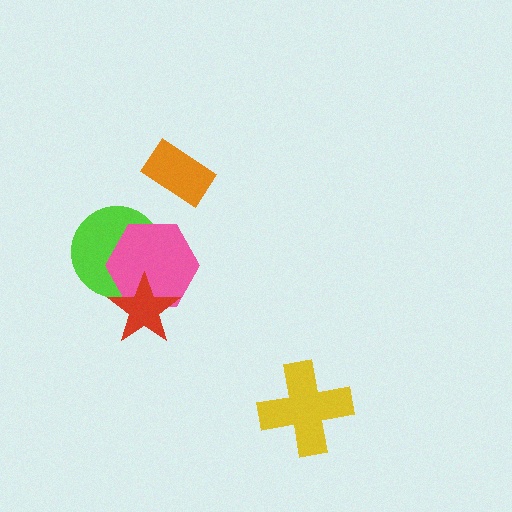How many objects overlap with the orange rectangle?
0 objects overlap with the orange rectangle.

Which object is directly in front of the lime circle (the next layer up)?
The pink hexagon is directly in front of the lime circle.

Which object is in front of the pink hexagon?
The red star is in front of the pink hexagon.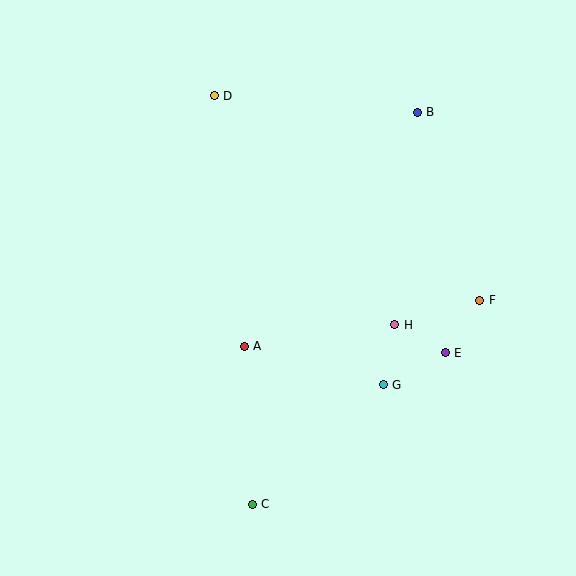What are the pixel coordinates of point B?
Point B is at (417, 112).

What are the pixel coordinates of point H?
Point H is at (394, 325).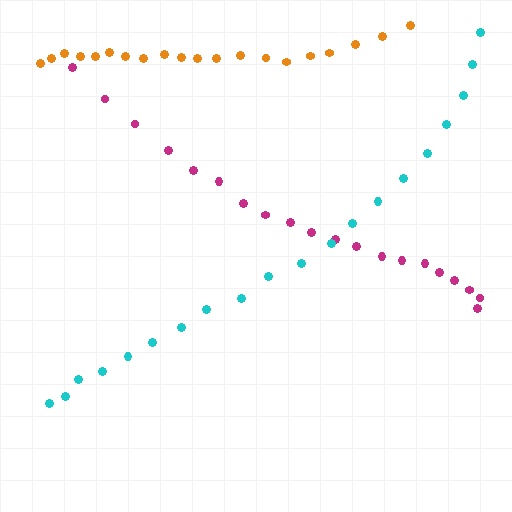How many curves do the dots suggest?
There are 3 distinct paths.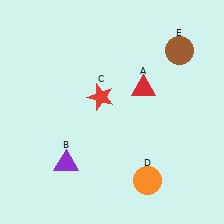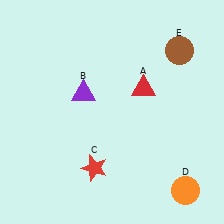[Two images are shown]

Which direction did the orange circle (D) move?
The orange circle (D) moved right.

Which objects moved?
The objects that moved are: the purple triangle (B), the red star (C), the orange circle (D).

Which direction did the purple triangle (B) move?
The purple triangle (B) moved up.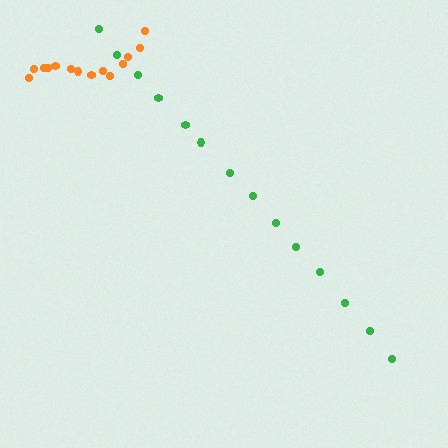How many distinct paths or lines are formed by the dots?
There are 2 distinct paths.